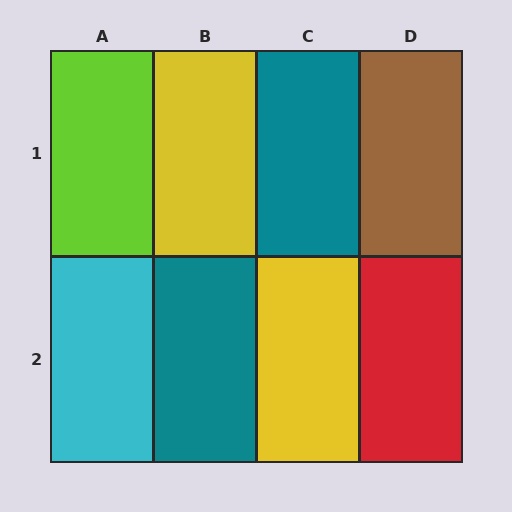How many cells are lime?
1 cell is lime.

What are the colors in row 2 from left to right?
Cyan, teal, yellow, red.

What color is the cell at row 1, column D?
Brown.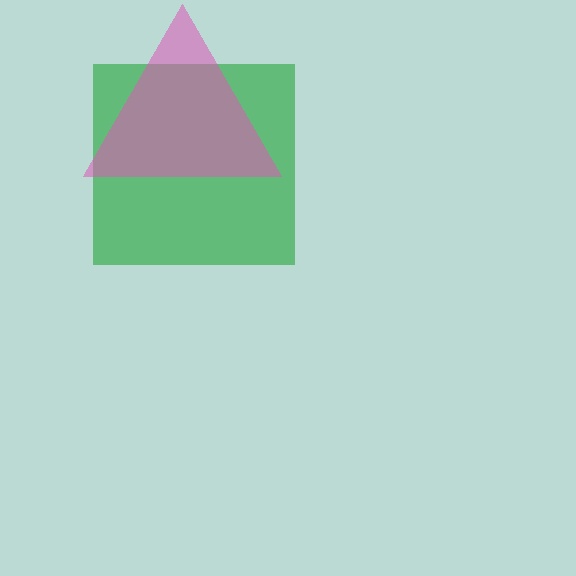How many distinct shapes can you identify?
There are 2 distinct shapes: a green square, a pink triangle.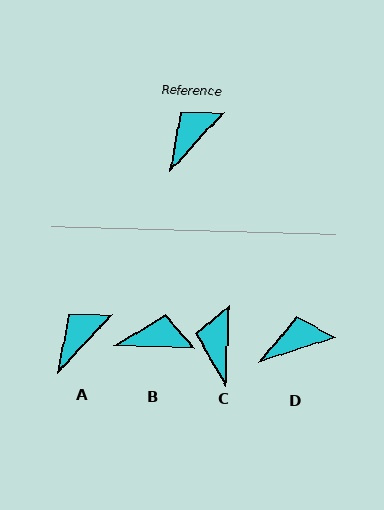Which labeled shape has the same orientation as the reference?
A.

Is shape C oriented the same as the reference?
No, it is off by about 40 degrees.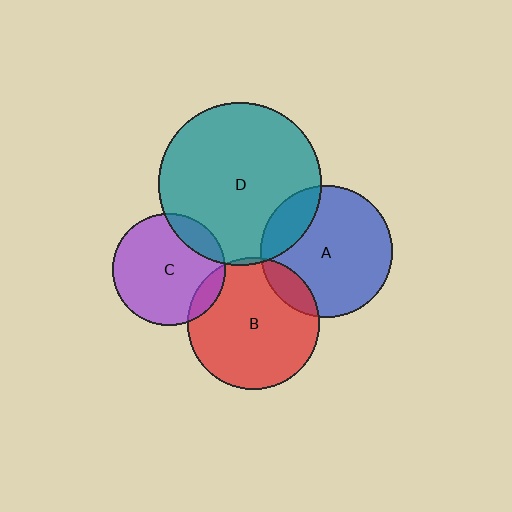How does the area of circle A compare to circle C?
Approximately 1.4 times.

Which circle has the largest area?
Circle D (teal).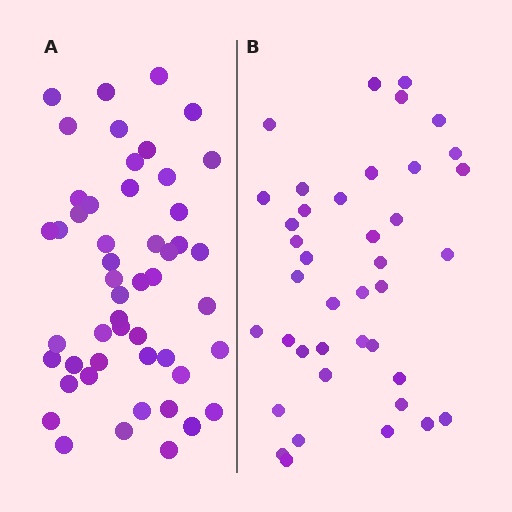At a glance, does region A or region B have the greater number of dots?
Region A (the left region) has more dots.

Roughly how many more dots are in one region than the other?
Region A has roughly 10 or so more dots than region B.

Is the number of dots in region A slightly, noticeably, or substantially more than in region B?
Region A has noticeably more, but not dramatically so. The ratio is roughly 1.2 to 1.